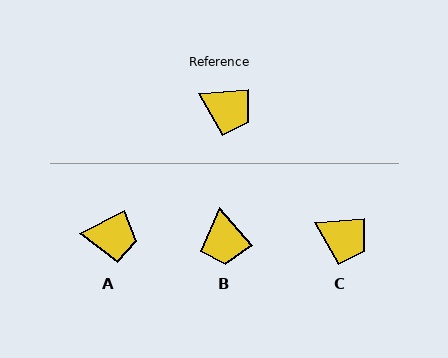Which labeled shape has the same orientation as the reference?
C.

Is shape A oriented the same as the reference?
No, it is off by about 22 degrees.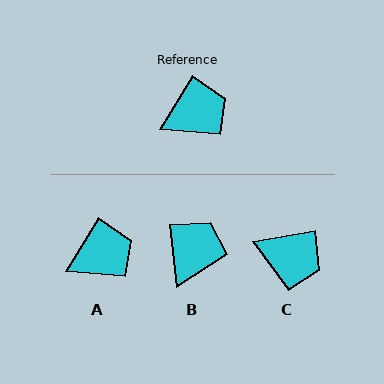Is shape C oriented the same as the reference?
No, it is off by about 48 degrees.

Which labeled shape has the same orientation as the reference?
A.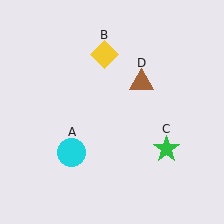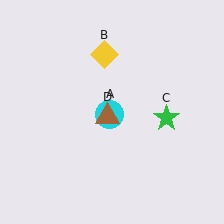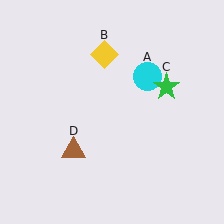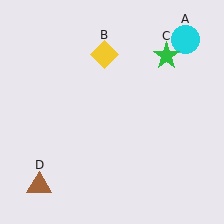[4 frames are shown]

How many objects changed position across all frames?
3 objects changed position: cyan circle (object A), green star (object C), brown triangle (object D).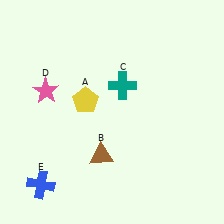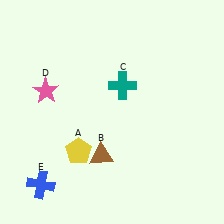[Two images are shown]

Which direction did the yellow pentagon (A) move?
The yellow pentagon (A) moved down.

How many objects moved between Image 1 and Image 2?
1 object moved between the two images.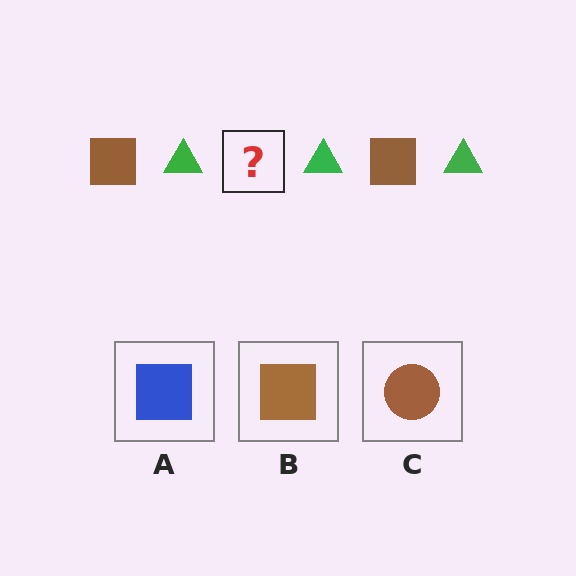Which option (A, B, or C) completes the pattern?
B.